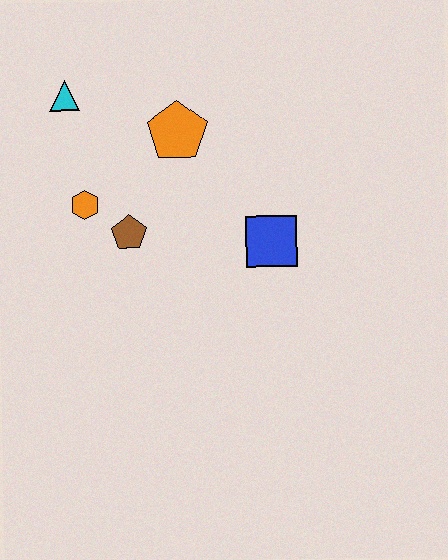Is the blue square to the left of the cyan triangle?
No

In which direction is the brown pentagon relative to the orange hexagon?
The brown pentagon is to the right of the orange hexagon.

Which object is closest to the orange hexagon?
The brown pentagon is closest to the orange hexagon.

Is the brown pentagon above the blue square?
Yes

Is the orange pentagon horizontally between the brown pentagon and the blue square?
Yes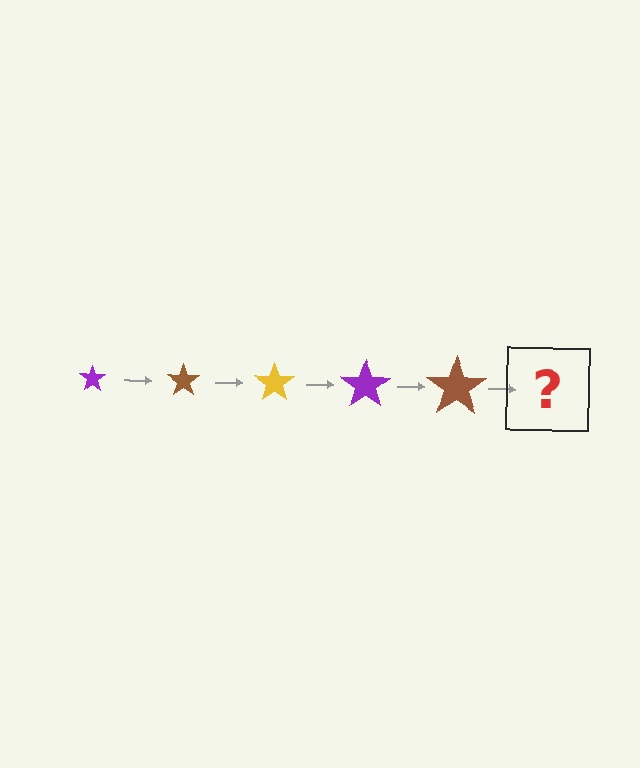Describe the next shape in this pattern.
It should be a yellow star, larger than the previous one.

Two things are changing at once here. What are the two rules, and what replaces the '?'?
The two rules are that the star grows larger each step and the color cycles through purple, brown, and yellow. The '?' should be a yellow star, larger than the previous one.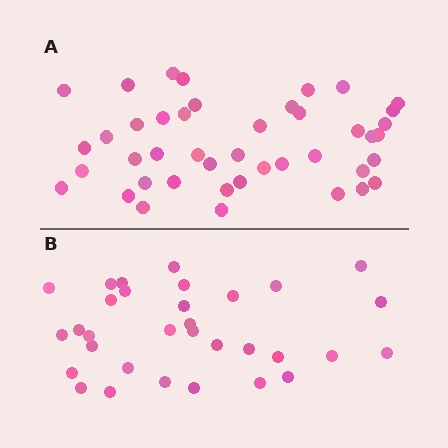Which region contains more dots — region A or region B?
Region A (the top region) has more dots.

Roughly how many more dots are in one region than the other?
Region A has roughly 12 or so more dots than region B.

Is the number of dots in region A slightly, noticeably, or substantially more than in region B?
Region A has noticeably more, but not dramatically so. The ratio is roughly 1.3 to 1.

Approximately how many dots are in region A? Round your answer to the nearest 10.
About 40 dots. (The exact count is 43, which rounds to 40.)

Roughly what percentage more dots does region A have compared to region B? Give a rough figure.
About 35% more.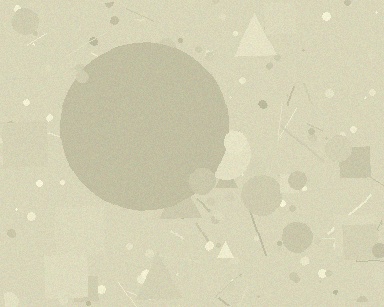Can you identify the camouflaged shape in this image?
The camouflaged shape is a circle.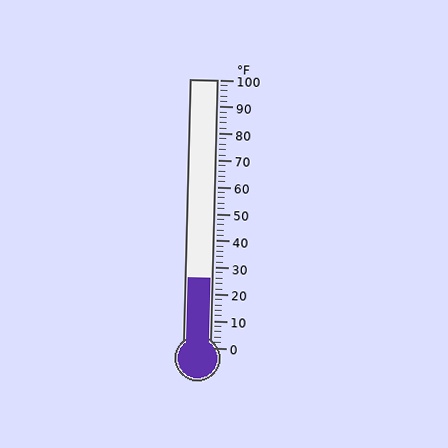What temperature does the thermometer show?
The thermometer shows approximately 26°F.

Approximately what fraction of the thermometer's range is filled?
The thermometer is filled to approximately 25% of its range.